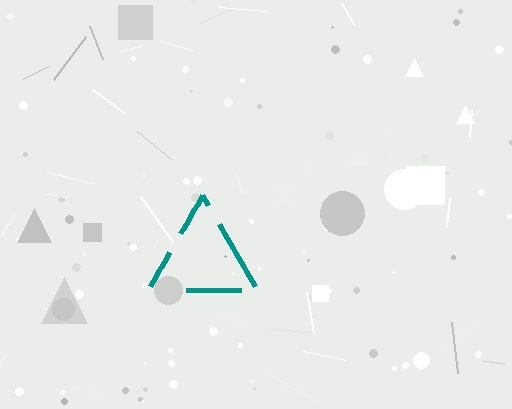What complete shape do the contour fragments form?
The contour fragments form a triangle.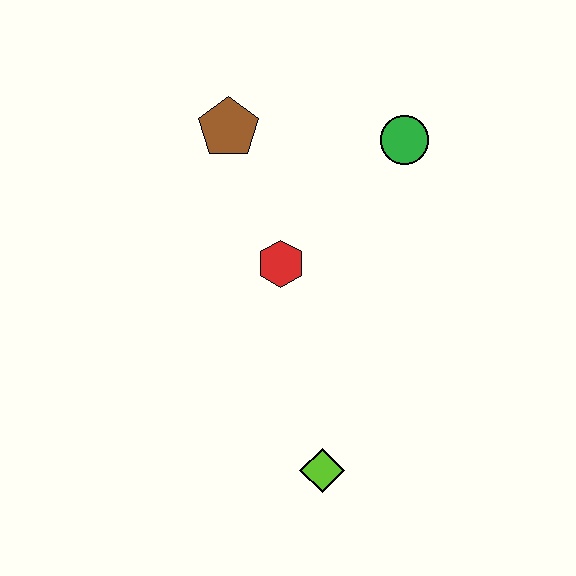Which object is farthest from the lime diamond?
The brown pentagon is farthest from the lime diamond.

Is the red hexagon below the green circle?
Yes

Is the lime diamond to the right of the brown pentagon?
Yes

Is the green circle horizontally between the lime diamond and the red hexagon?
No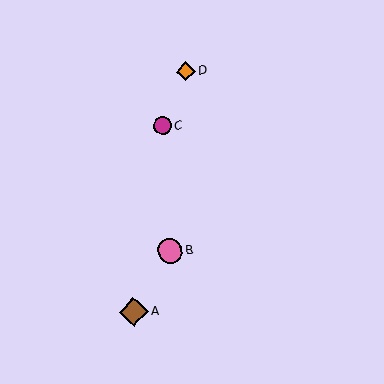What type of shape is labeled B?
Shape B is a pink circle.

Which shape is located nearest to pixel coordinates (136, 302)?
The brown diamond (labeled A) at (134, 312) is nearest to that location.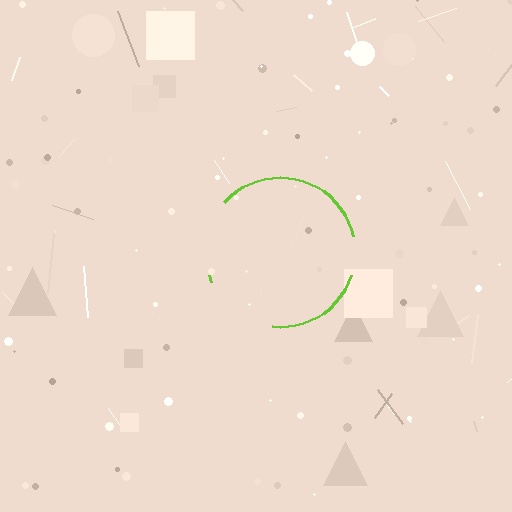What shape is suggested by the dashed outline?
The dashed outline suggests a circle.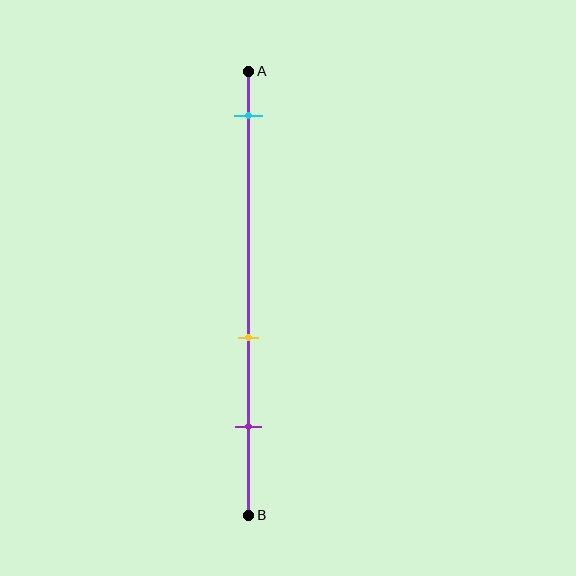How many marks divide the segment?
There are 3 marks dividing the segment.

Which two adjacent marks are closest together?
The yellow and purple marks are the closest adjacent pair.